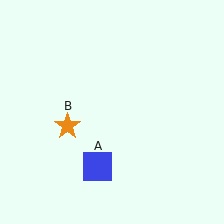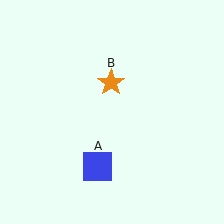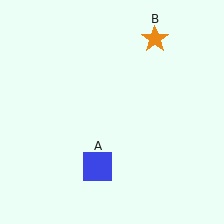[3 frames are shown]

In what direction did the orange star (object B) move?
The orange star (object B) moved up and to the right.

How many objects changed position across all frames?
1 object changed position: orange star (object B).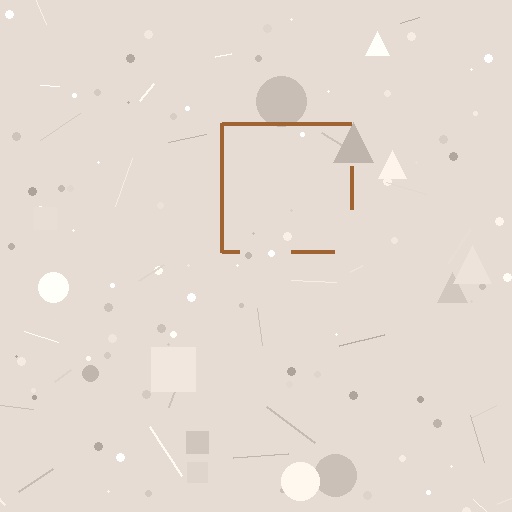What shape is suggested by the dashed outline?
The dashed outline suggests a square.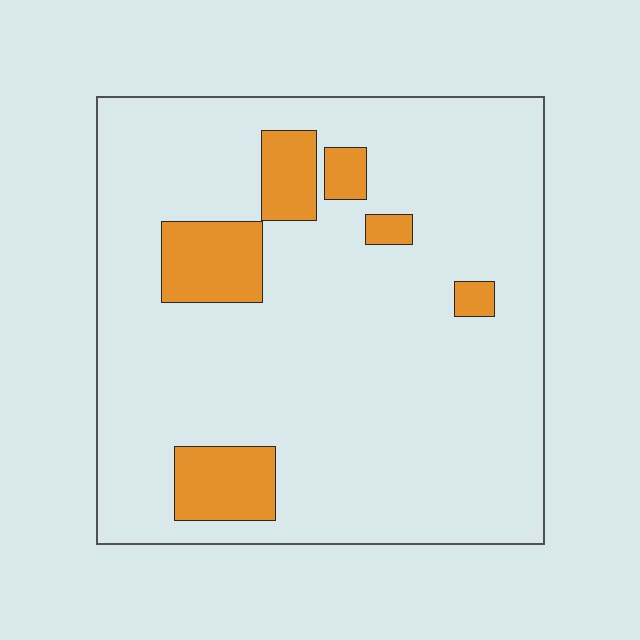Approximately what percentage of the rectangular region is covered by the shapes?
Approximately 15%.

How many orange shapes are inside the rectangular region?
6.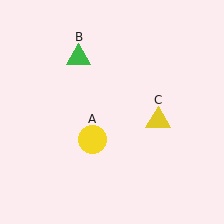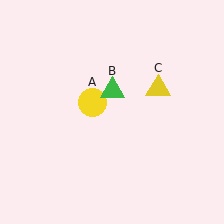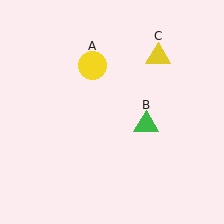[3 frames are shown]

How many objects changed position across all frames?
3 objects changed position: yellow circle (object A), green triangle (object B), yellow triangle (object C).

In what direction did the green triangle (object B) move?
The green triangle (object B) moved down and to the right.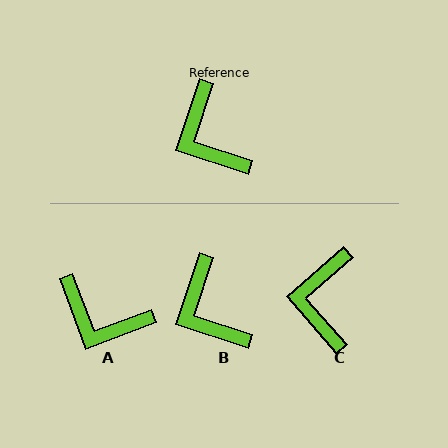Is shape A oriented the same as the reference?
No, it is off by about 39 degrees.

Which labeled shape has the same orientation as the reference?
B.